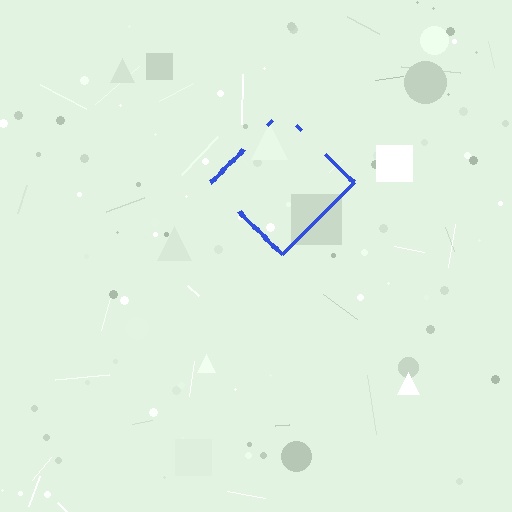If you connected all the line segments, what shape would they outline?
They would outline a diamond.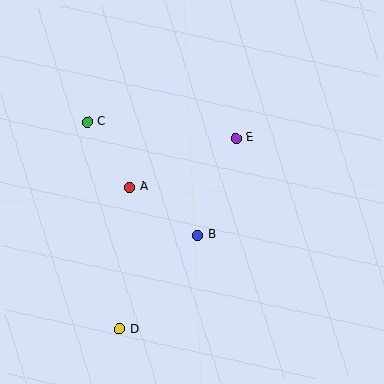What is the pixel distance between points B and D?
The distance between B and D is 122 pixels.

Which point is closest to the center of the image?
Point B at (197, 235) is closest to the center.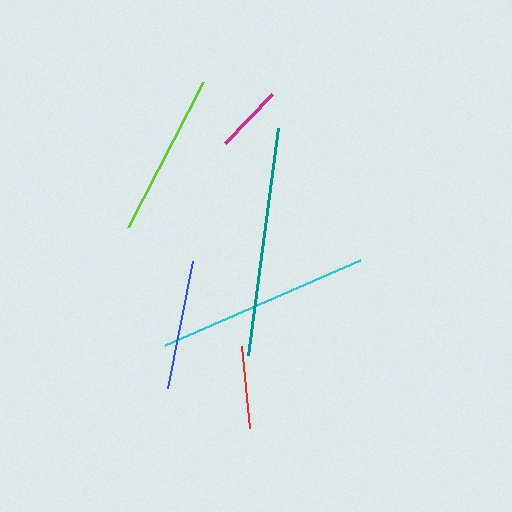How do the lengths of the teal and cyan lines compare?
The teal and cyan lines are approximately the same length.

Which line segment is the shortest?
The magenta line is the shortest at approximately 68 pixels.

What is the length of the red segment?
The red segment is approximately 82 pixels long.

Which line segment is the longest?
The teal line is the longest at approximately 228 pixels.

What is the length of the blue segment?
The blue segment is approximately 129 pixels long.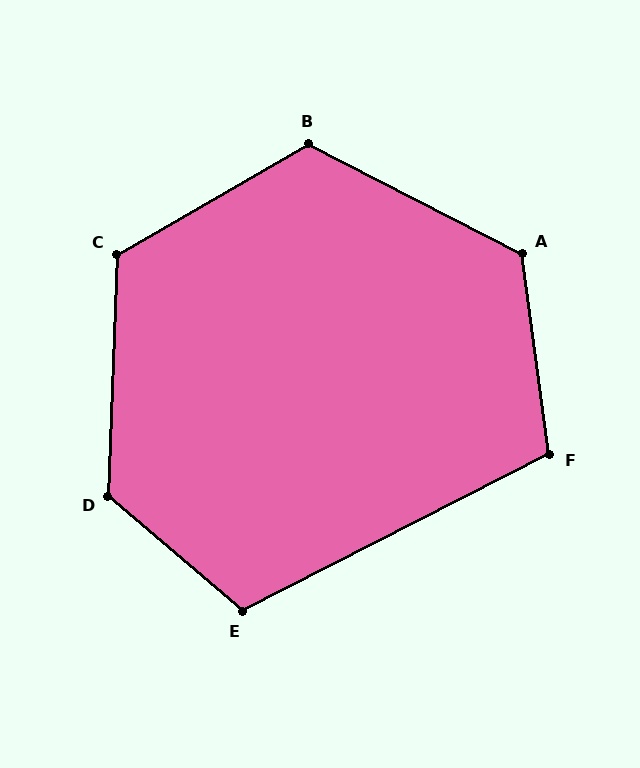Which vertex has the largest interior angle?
D, at approximately 128 degrees.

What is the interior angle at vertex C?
Approximately 123 degrees (obtuse).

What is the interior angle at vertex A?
Approximately 125 degrees (obtuse).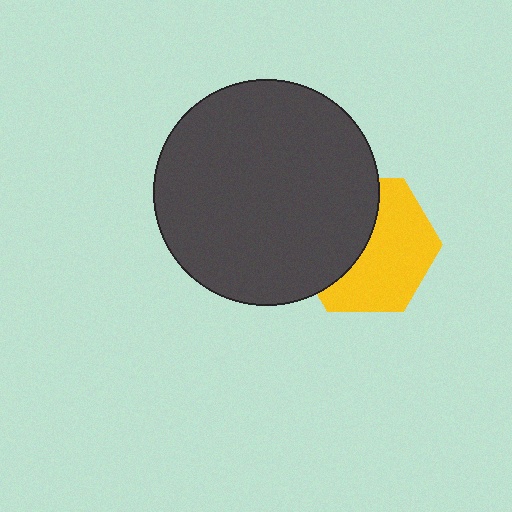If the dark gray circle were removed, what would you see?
You would see the complete yellow hexagon.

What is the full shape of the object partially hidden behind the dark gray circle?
The partially hidden object is a yellow hexagon.